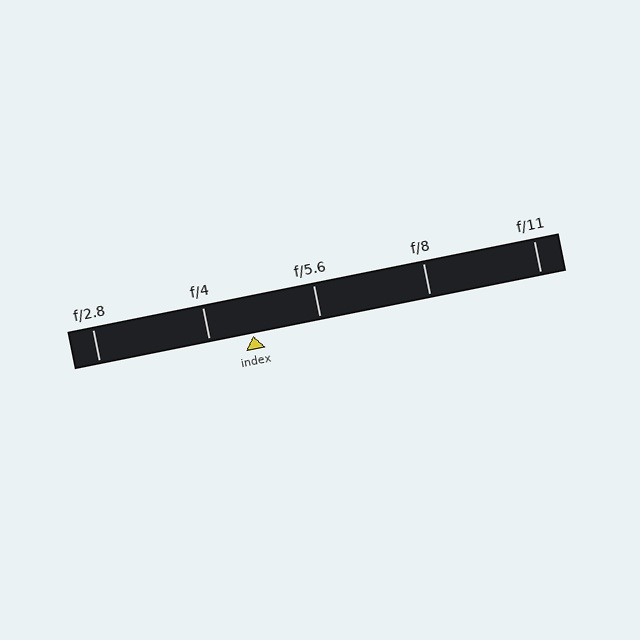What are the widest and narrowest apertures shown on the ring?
The widest aperture shown is f/2.8 and the narrowest is f/11.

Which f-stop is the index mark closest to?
The index mark is closest to f/4.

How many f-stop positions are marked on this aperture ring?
There are 5 f-stop positions marked.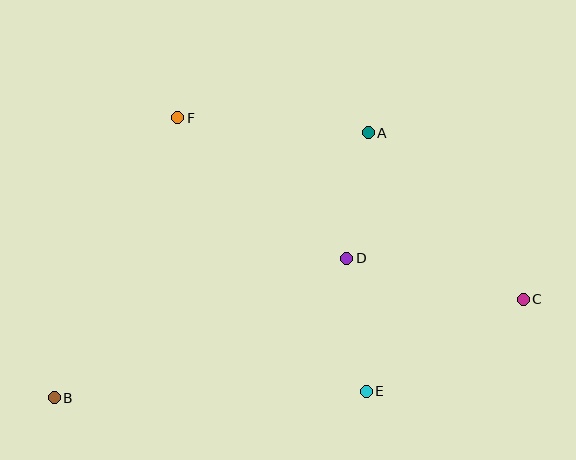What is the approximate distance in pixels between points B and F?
The distance between B and F is approximately 306 pixels.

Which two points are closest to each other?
Points A and D are closest to each other.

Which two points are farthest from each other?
Points B and C are farthest from each other.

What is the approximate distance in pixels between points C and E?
The distance between C and E is approximately 182 pixels.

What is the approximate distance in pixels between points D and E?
The distance between D and E is approximately 134 pixels.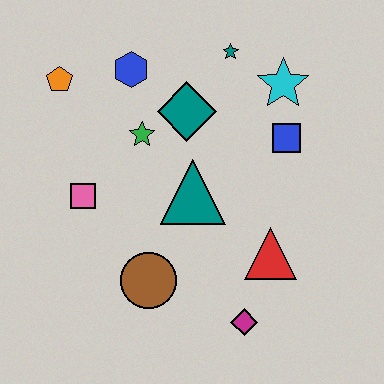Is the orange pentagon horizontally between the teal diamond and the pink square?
No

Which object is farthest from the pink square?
The cyan star is farthest from the pink square.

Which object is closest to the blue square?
The cyan star is closest to the blue square.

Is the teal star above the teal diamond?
Yes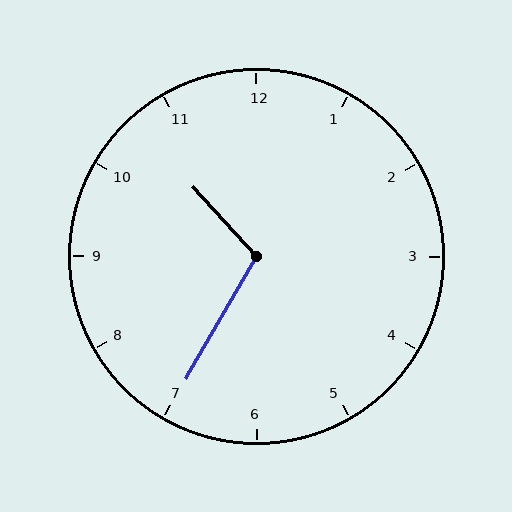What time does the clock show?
10:35.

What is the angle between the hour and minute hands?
Approximately 108 degrees.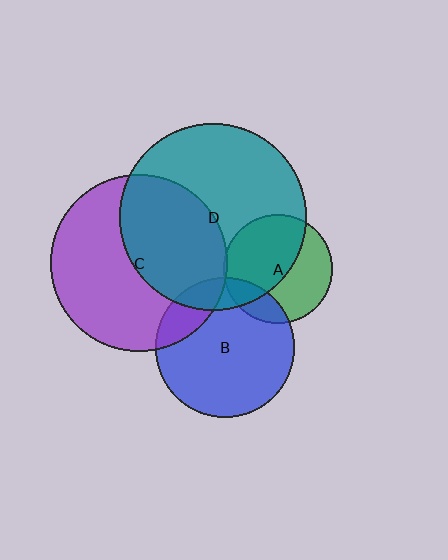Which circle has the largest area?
Circle D (teal).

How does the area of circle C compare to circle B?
Approximately 1.6 times.